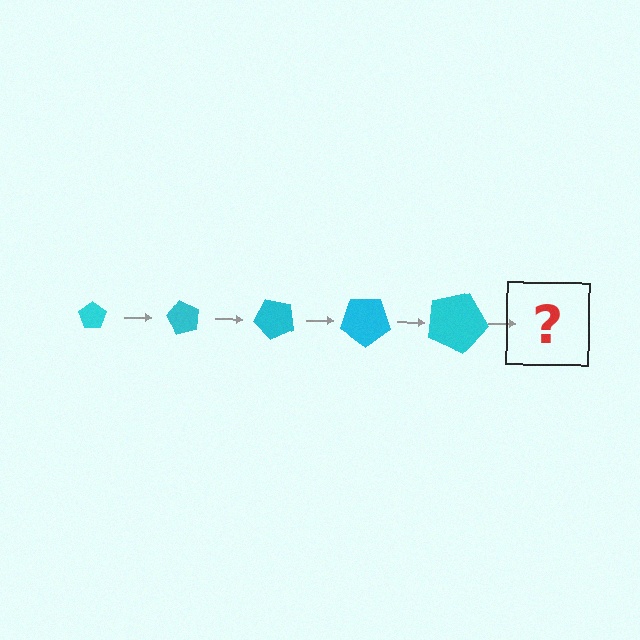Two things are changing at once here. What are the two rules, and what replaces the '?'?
The two rules are that the pentagon grows larger each step and it rotates 60 degrees each step. The '?' should be a pentagon, larger than the previous one and rotated 300 degrees from the start.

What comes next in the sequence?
The next element should be a pentagon, larger than the previous one and rotated 300 degrees from the start.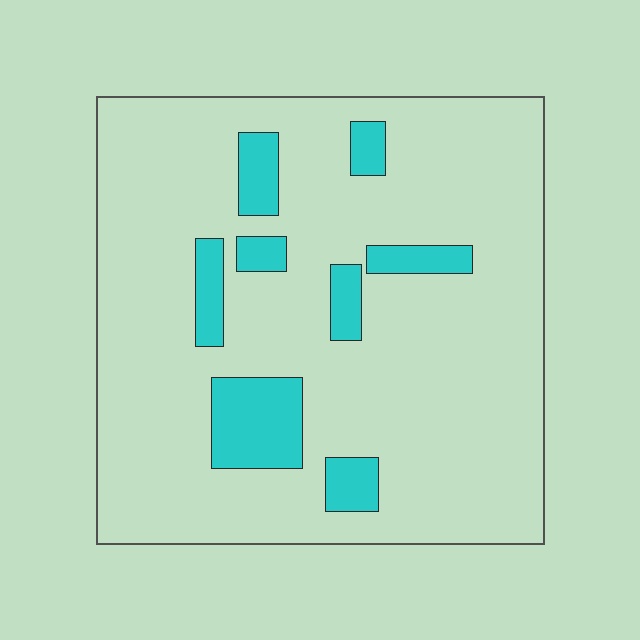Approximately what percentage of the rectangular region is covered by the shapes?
Approximately 15%.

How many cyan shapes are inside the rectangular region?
8.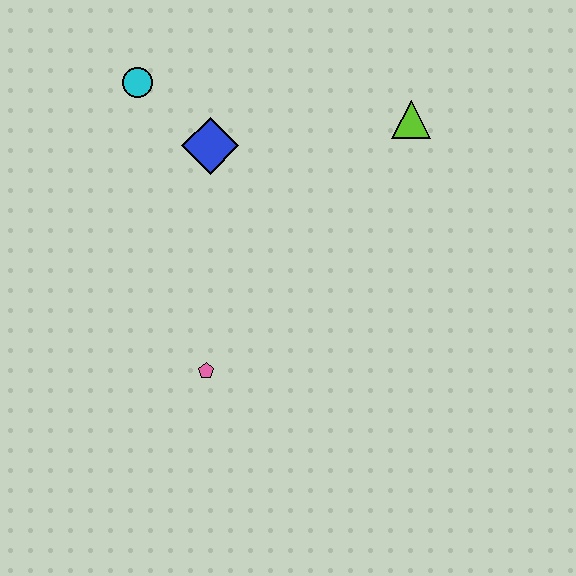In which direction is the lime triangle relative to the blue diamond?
The lime triangle is to the right of the blue diamond.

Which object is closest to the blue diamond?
The cyan circle is closest to the blue diamond.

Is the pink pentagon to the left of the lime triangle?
Yes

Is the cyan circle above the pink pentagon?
Yes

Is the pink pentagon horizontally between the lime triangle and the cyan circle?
Yes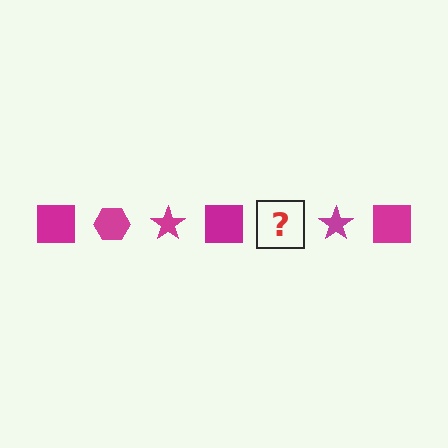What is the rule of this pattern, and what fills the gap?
The rule is that the pattern cycles through square, hexagon, star shapes in magenta. The gap should be filled with a magenta hexagon.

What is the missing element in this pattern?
The missing element is a magenta hexagon.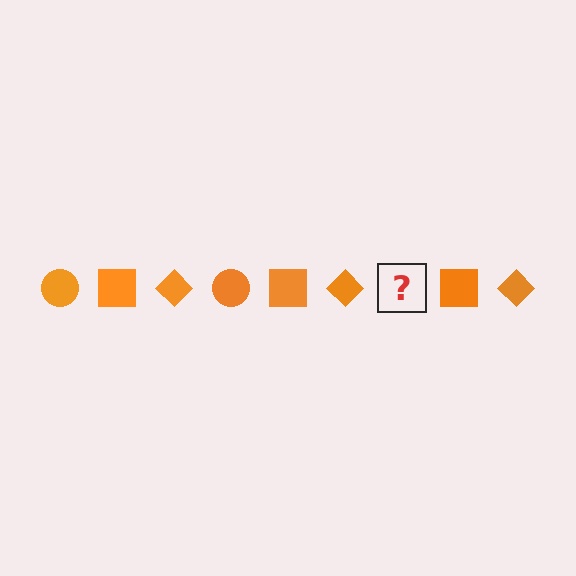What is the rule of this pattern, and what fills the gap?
The rule is that the pattern cycles through circle, square, diamond shapes in orange. The gap should be filled with an orange circle.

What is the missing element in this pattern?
The missing element is an orange circle.